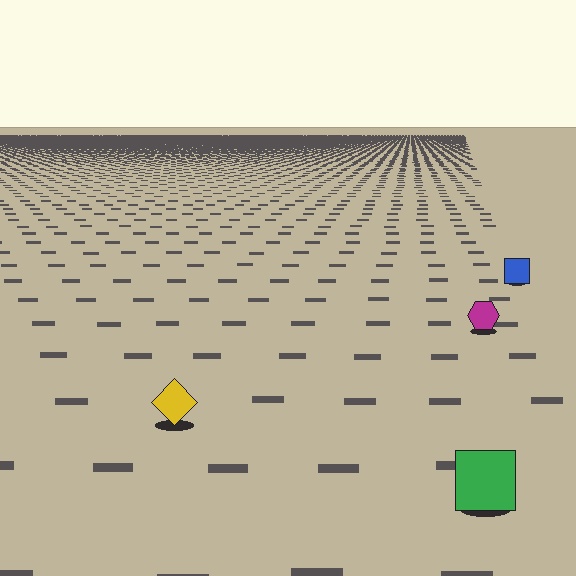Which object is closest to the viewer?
The green square is closest. The texture marks near it are larger and more spread out.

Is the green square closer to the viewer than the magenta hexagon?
Yes. The green square is closer — you can tell from the texture gradient: the ground texture is coarser near it.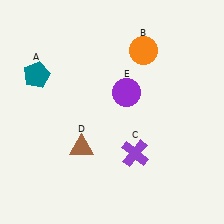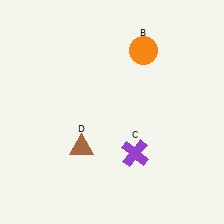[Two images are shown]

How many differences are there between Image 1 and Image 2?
There are 2 differences between the two images.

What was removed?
The teal pentagon (A), the purple circle (E) were removed in Image 2.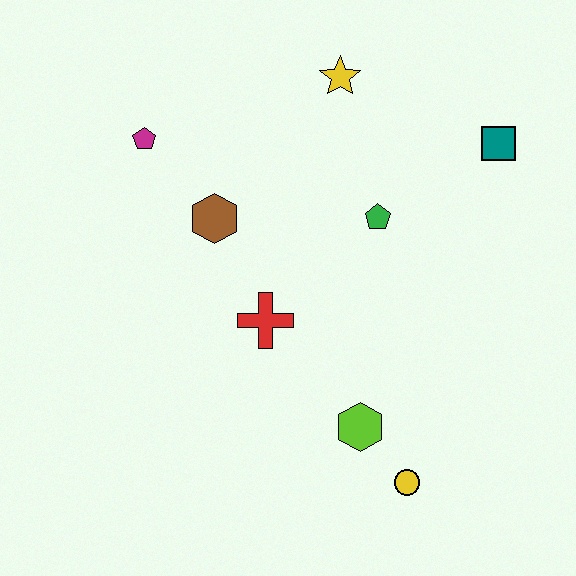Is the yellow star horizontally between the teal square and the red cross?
Yes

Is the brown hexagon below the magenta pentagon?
Yes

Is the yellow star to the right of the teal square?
No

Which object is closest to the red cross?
The brown hexagon is closest to the red cross.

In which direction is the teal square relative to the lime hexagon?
The teal square is above the lime hexagon.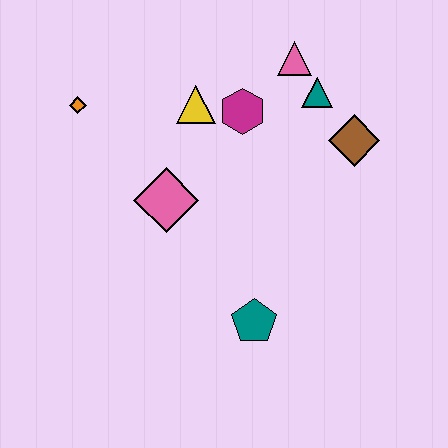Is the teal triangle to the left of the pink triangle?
No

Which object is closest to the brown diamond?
The teal triangle is closest to the brown diamond.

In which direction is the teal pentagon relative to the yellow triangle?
The teal pentagon is below the yellow triangle.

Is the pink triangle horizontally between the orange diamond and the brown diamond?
Yes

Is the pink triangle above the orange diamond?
Yes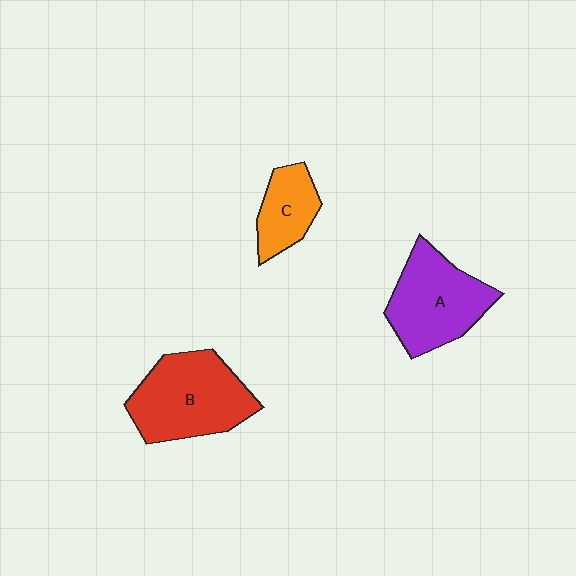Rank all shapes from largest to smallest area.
From largest to smallest: B (red), A (purple), C (orange).